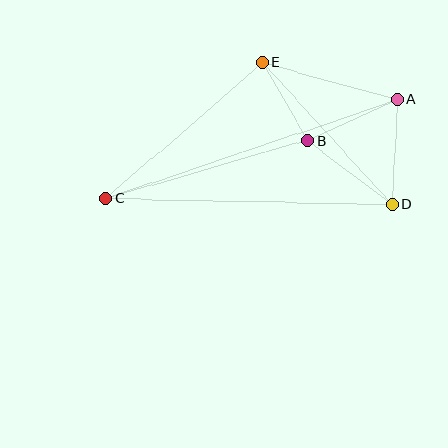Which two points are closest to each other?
Points B and E are closest to each other.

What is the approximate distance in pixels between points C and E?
The distance between C and E is approximately 207 pixels.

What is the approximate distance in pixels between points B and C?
The distance between B and C is approximately 209 pixels.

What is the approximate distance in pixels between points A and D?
The distance between A and D is approximately 105 pixels.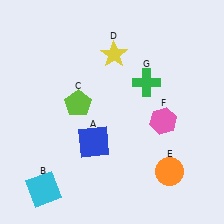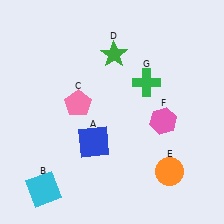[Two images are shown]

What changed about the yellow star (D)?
In Image 1, D is yellow. In Image 2, it changed to green.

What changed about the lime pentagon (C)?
In Image 1, C is lime. In Image 2, it changed to pink.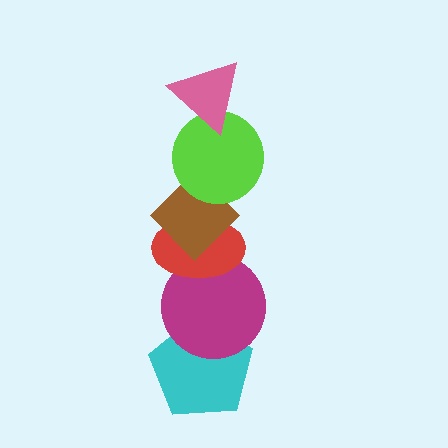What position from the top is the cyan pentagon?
The cyan pentagon is 6th from the top.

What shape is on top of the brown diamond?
The lime circle is on top of the brown diamond.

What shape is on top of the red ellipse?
The brown diamond is on top of the red ellipse.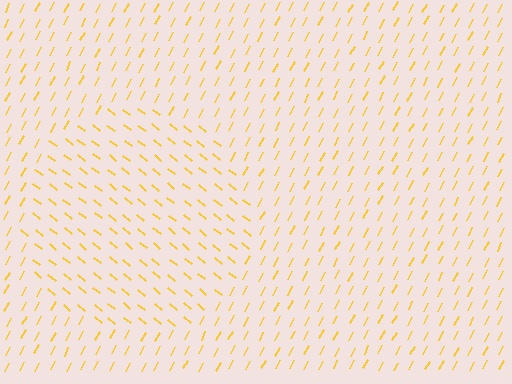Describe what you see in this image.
The image is filled with small yellow line segments. A circle region in the image has lines oriented differently from the surrounding lines, creating a visible texture boundary.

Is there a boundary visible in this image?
Yes, there is a texture boundary formed by a change in line orientation.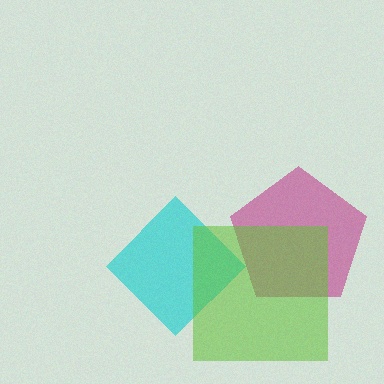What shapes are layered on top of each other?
The layered shapes are: a magenta pentagon, a cyan diamond, a lime square.